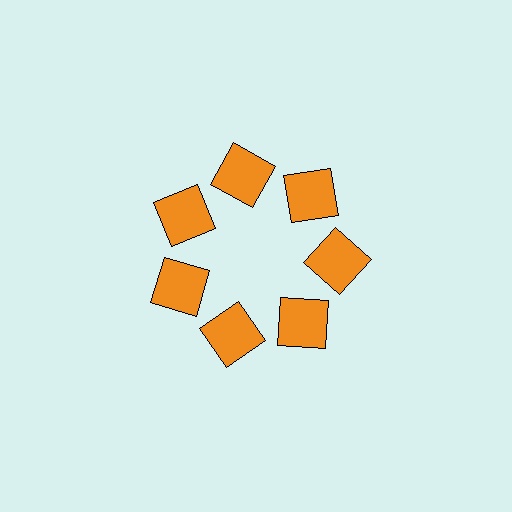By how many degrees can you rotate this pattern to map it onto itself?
The pattern maps onto itself every 51 degrees of rotation.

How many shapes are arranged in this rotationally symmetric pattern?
There are 7 shapes, arranged in 7 groups of 1.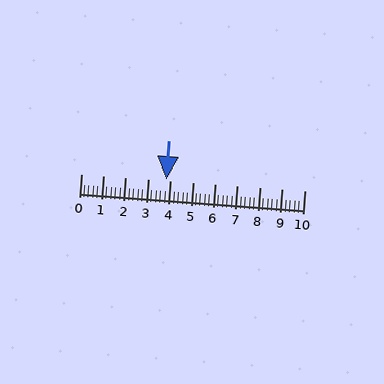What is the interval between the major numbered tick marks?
The major tick marks are spaced 1 units apart.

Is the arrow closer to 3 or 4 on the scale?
The arrow is closer to 4.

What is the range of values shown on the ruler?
The ruler shows values from 0 to 10.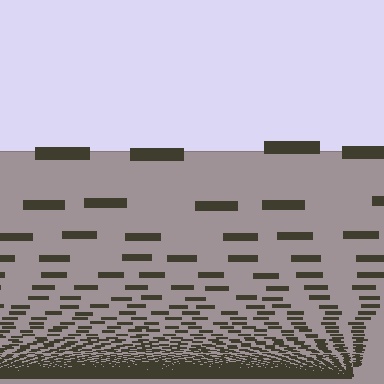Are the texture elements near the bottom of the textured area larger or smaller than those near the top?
Smaller. The gradient is inverted — elements near the bottom are smaller and denser.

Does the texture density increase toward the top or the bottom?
Density increases toward the bottom.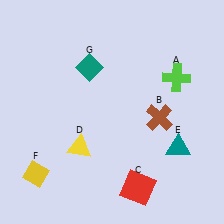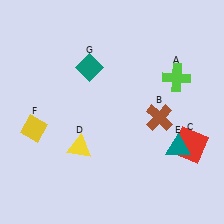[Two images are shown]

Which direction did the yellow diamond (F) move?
The yellow diamond (F) moved up.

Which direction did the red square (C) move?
The red square (C) moved right.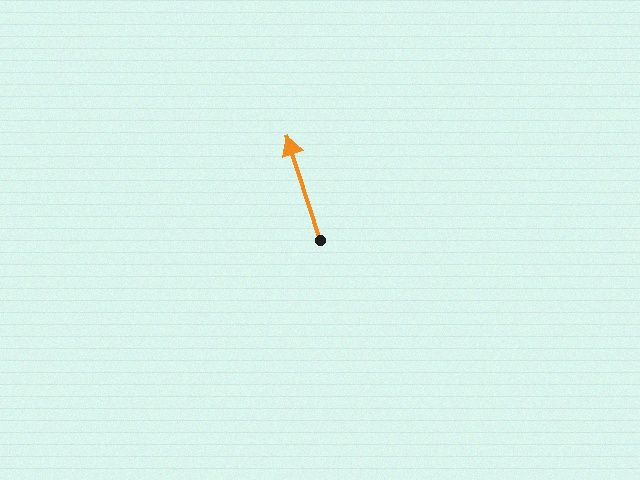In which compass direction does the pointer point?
North.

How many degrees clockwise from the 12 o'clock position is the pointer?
Approximately 342 degrees.